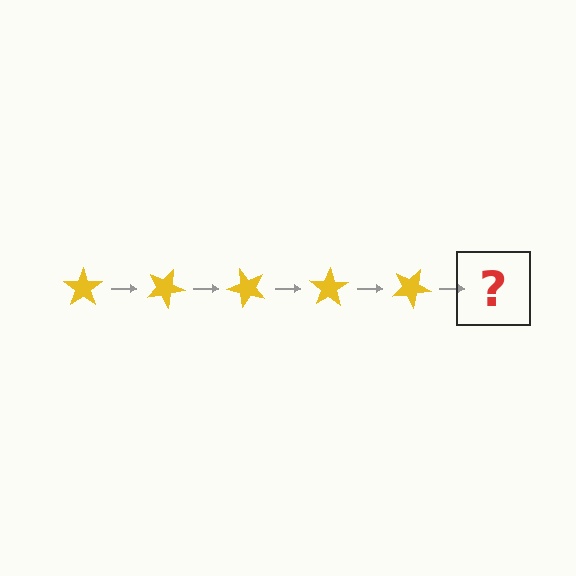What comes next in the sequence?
The next element should be a yellow star rotated 125 degrees.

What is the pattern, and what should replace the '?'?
The pattern is that the star rotates 25 degrees each step. The '?' should be a yellow star rotated 125 degrees.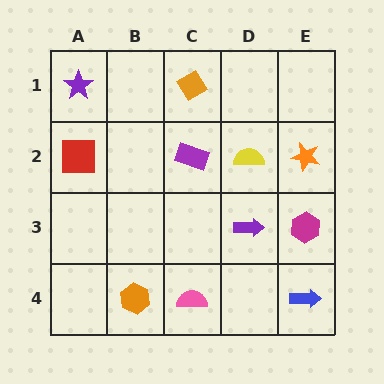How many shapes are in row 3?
2 shapes.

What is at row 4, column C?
A pink semicircle.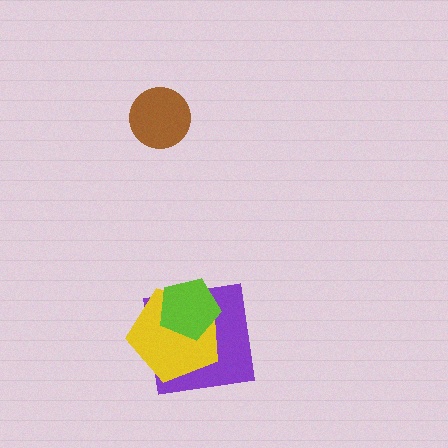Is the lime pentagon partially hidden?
No, no other shape covers it.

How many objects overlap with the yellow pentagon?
2 objects overlap with the yellow pentagon.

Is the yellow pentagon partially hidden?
Yes, it is partially covered by another shape.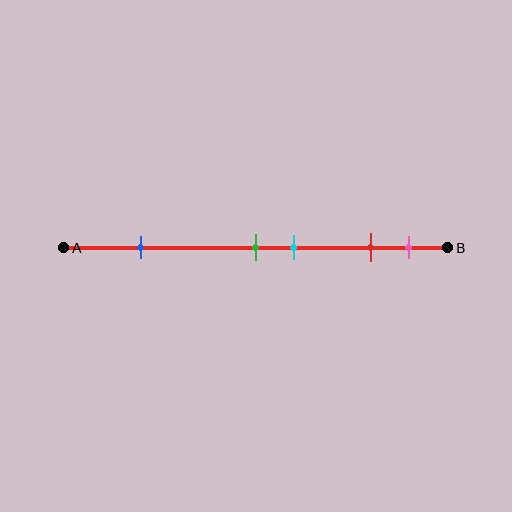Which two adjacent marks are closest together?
The green and cyan marks are the closest adjacent pair.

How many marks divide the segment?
There are 5 marks dividing the segment.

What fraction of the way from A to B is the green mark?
The green mark is approximately 50% (0.5) of the way from A to B.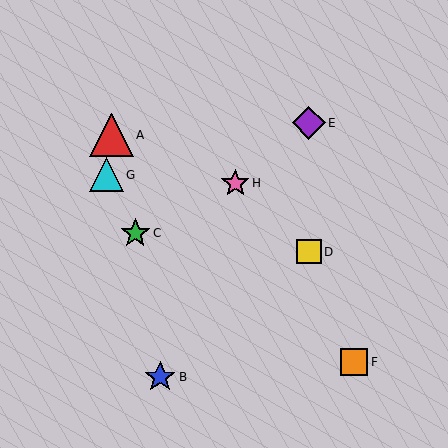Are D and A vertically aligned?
No, D is at x≈309 and A is at x≈112.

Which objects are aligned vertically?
Objects D, E are aligned vertically.